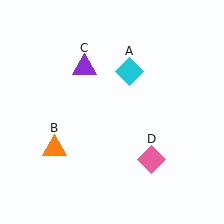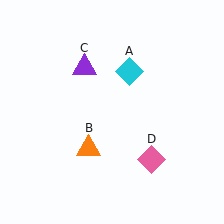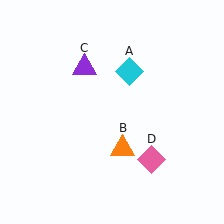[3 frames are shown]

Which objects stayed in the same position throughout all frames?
Cyan diamond (object A) and purple triangle (object C) and pink diamond (object D) remained stationary.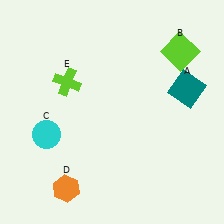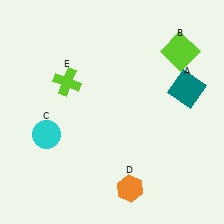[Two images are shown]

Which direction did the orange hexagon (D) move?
The orange hexagon (D) moved right.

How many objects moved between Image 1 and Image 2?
1 object moved between the two images.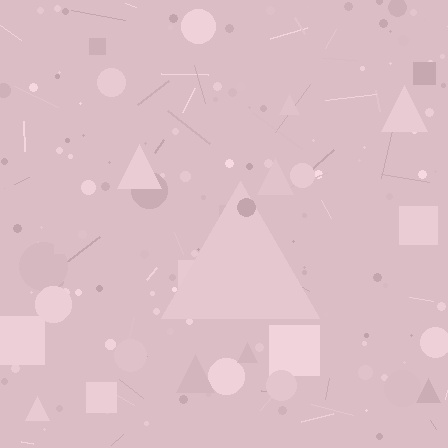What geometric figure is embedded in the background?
A triangle is embedded in the background.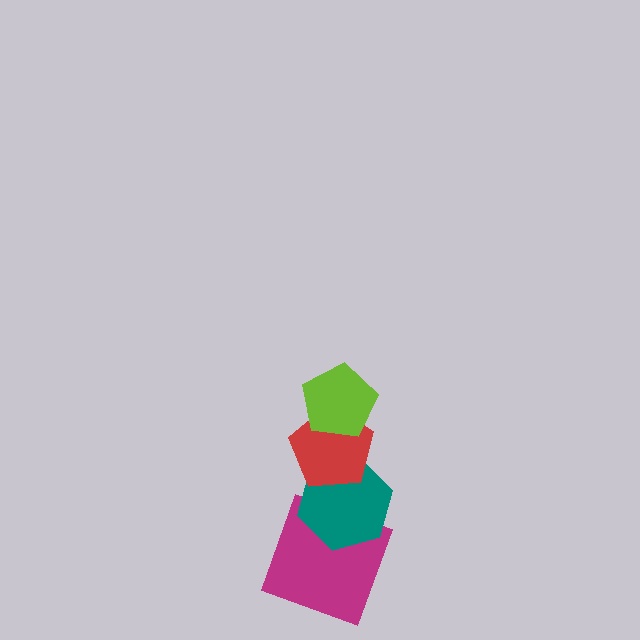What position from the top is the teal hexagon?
The teal hexagon is 3rd from the top.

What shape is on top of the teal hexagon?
The red pentagon is on top of the teal hexagon.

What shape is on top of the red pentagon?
The lime pentagon is on top of the red pentagon.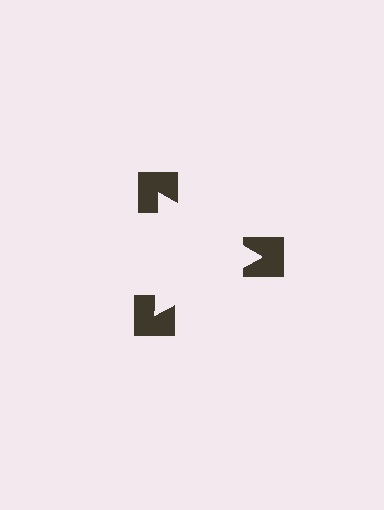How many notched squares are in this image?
There are 3 — one at each vertex of the illusory triangle.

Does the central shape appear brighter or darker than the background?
It typically appears slightly brighter than the background, even though no actual brightness change is drawn.